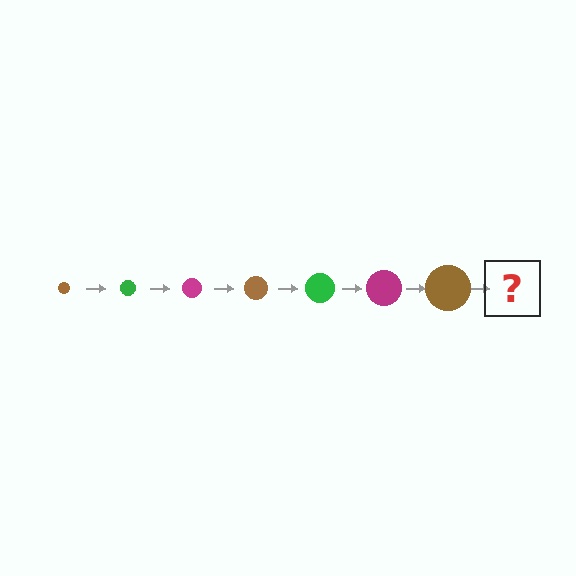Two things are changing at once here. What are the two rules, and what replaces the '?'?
The two rules are that the circle grows larger each step and the color cycles through brown, green, and magenta. The '?' should be a green circle, larger than the previous one.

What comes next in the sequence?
The next element should be a green circle, larger than the previous one.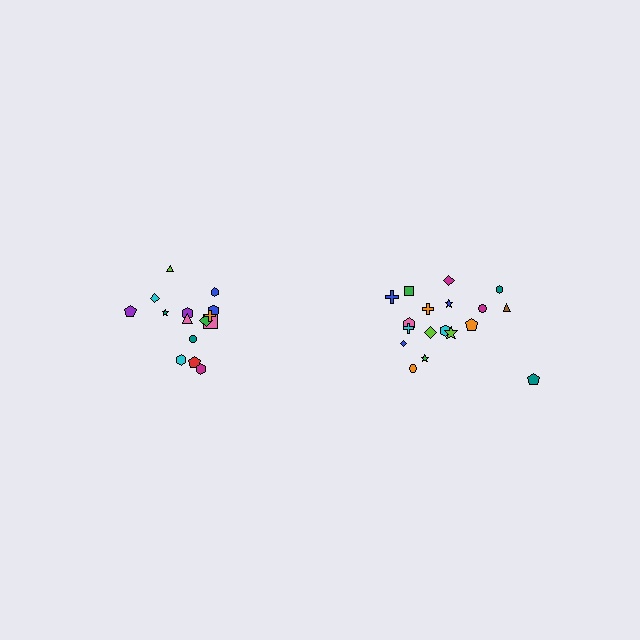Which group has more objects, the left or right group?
The right group.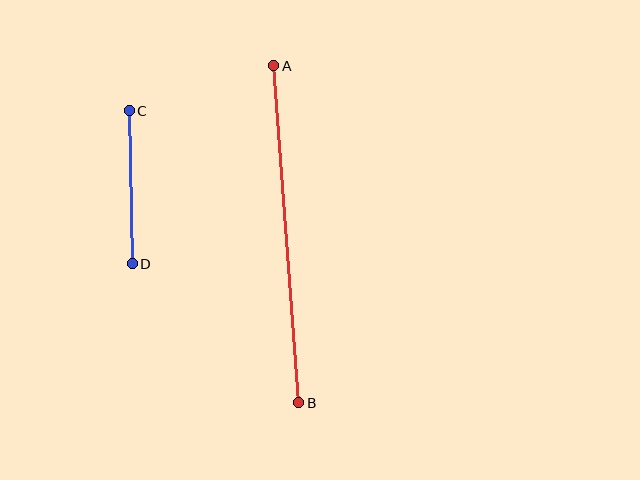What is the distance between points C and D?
The distance is approximately 153 pixels.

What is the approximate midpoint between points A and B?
The midpoint is at approximately (286, 234) pixels.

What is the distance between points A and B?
The distance is approximately 338 pixels.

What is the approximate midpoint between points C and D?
The midpoint is at approximately (131, 187) pixels.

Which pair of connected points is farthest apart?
Points A and B are farthest apart.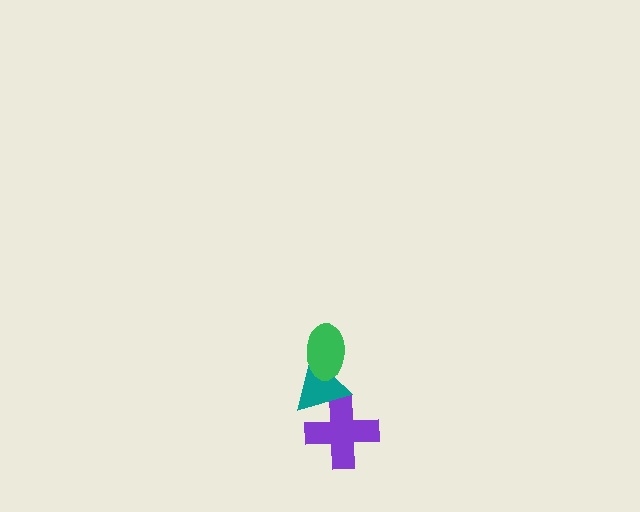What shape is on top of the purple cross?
The teal triangle is on top of the purple cross.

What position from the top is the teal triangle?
The teal triangle is 2nd from the top.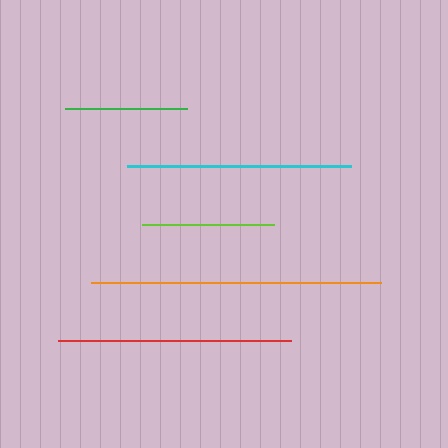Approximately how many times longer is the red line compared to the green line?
The red line is approximately 1.9 times the length of the green line.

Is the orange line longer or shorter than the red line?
The orange line is longer than the red line.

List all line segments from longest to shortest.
From longest to shortest: orange, red, cyan, lime, green.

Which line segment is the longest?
The orange line is the longest at approximately 290 pixels.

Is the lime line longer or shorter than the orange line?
The orange line is longer than the lime line.